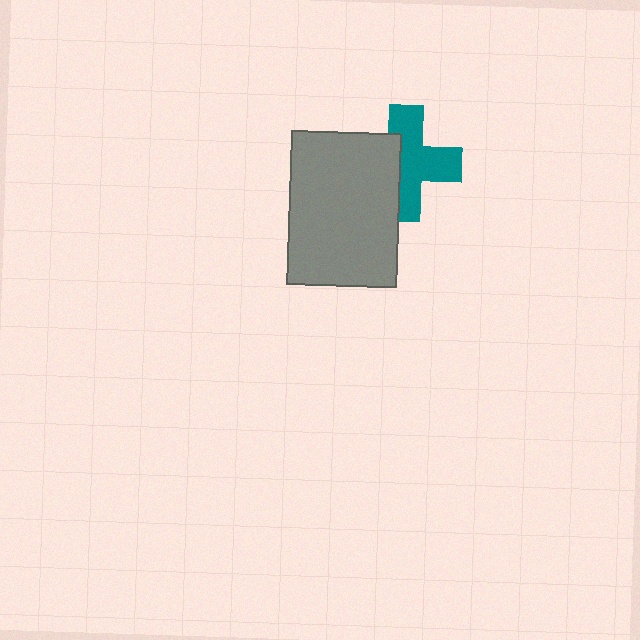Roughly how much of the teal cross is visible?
About half of it is visible (roughly 63%).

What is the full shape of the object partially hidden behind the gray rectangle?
The partially hidden object is a teal cross.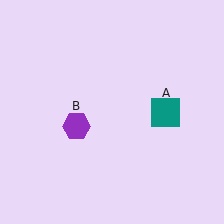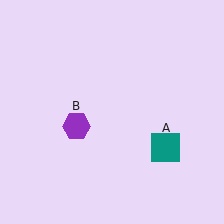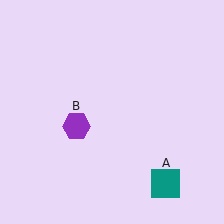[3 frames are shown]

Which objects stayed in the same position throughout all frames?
Purple hexagon (object B) remained stationary.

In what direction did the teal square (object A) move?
The teal square (object A) moved down.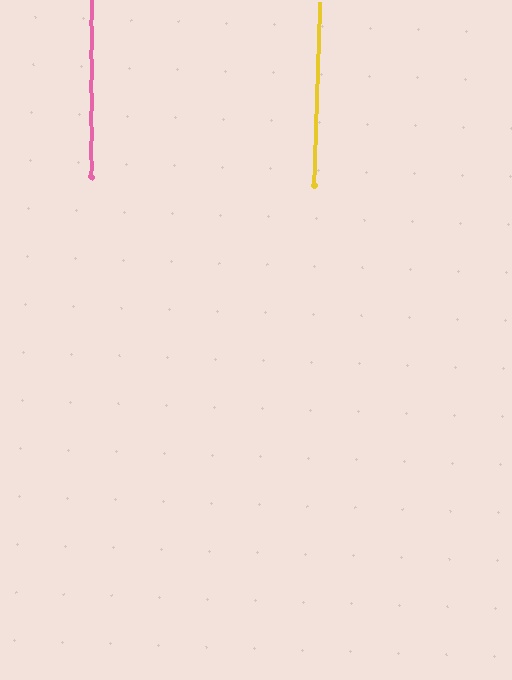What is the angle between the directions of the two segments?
Approximately 2 degrees.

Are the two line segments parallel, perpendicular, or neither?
Parallel — their directions differ by only 1.7°.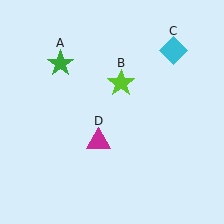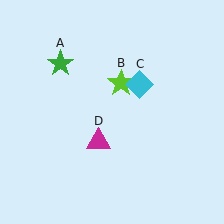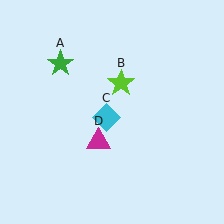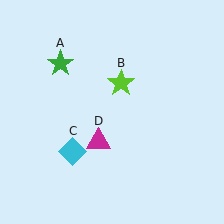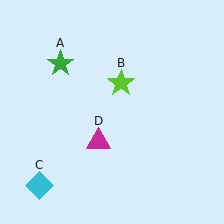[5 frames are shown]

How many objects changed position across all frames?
1 object changed position: cyan diamond (object C).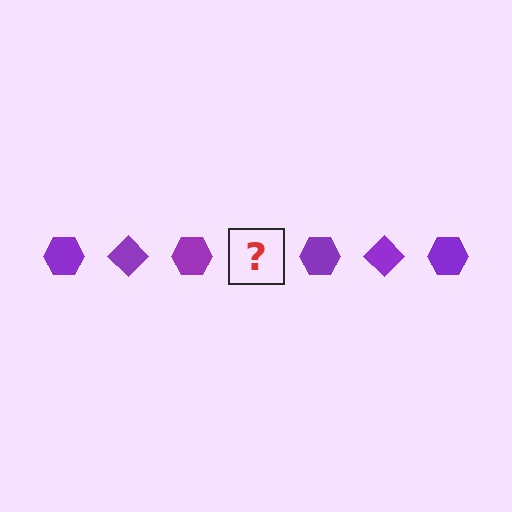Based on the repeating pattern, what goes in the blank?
The blank should be a purple diamond.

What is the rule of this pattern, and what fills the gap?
The rule is that the pattern cycles through hexagon, diamond shapes in purple. The gap should be filled with a purple diamond.